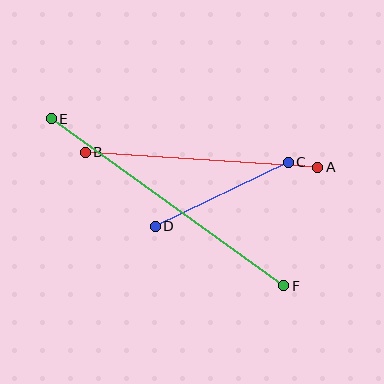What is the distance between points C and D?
The distance is approximately 148 pixels.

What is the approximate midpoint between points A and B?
The midpoint is at approximately (201, 160) pixels.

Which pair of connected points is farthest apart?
Points E and F are farthest apart.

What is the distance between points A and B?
The distance is approximately 233 pixels.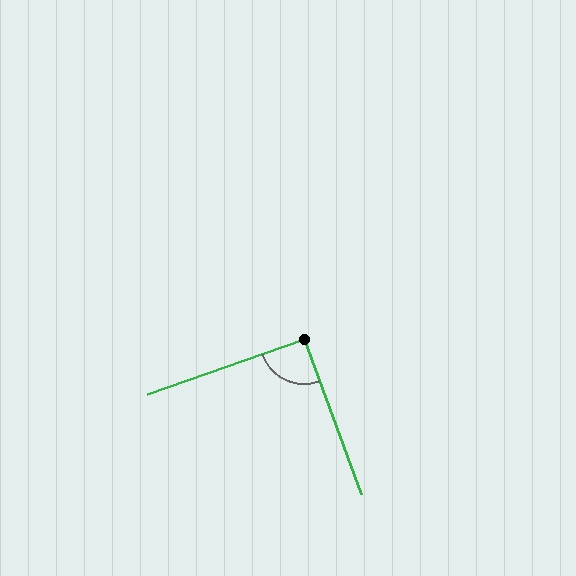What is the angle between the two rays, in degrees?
Approximately 91 degrees.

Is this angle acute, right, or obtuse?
It is approximately a right angle.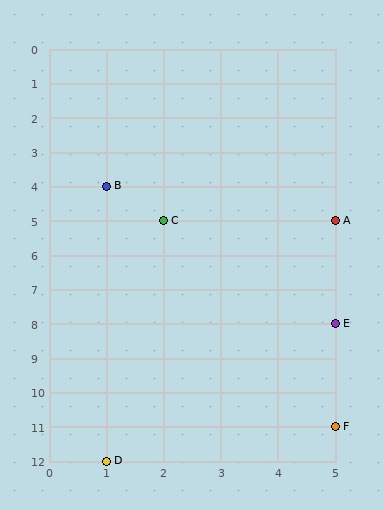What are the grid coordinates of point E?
Point E is at grid coordinates (5, 8).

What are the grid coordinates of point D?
Point D is at grid coordinates (1, 12).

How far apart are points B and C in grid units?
Points B and C are 1 column and 1 row apart (about 1.4 grid units diagonally).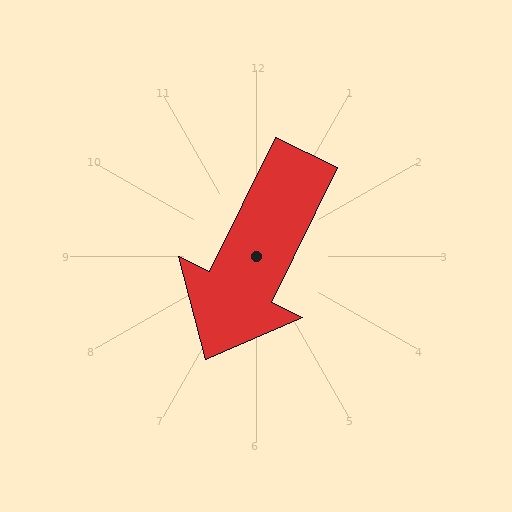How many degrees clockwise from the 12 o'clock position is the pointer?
Approximately 206 degrees.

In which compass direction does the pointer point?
Southwest.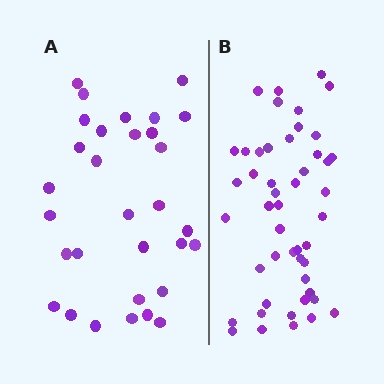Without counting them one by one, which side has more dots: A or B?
Region B (the right region) has more dots.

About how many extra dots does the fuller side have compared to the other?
Region B has approximately 15 more dots than region A.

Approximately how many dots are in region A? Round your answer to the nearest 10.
About 30 dots. (The exact count is 31, which rounds to 30.)